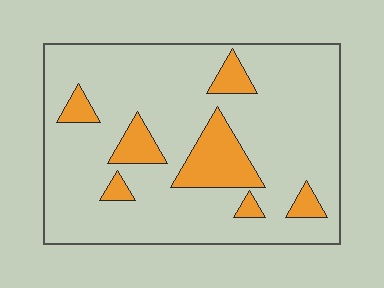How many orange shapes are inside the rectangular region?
7.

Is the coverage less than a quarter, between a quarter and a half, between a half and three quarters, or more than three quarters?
Less than a quarter.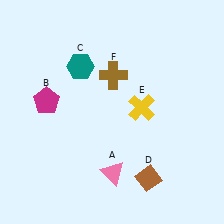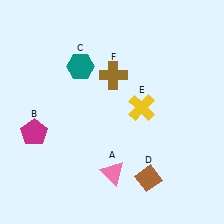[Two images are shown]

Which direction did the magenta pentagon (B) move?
The magenta pentagon (B) moved down.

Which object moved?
The magenta pentagon (B) moved down.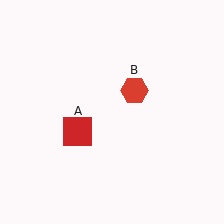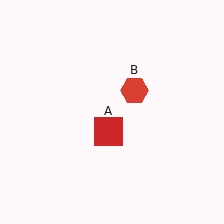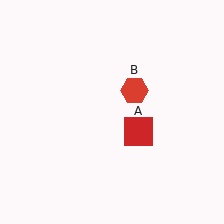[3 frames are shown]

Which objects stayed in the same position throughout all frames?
Red hexagon (object B) remained stationary.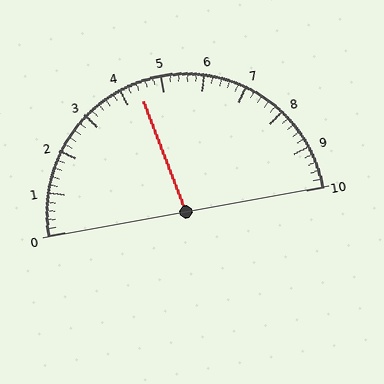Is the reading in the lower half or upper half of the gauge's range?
The reading is in the lower half of the range (0 to 10).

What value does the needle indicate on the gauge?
The needle indicates approximately 4.4.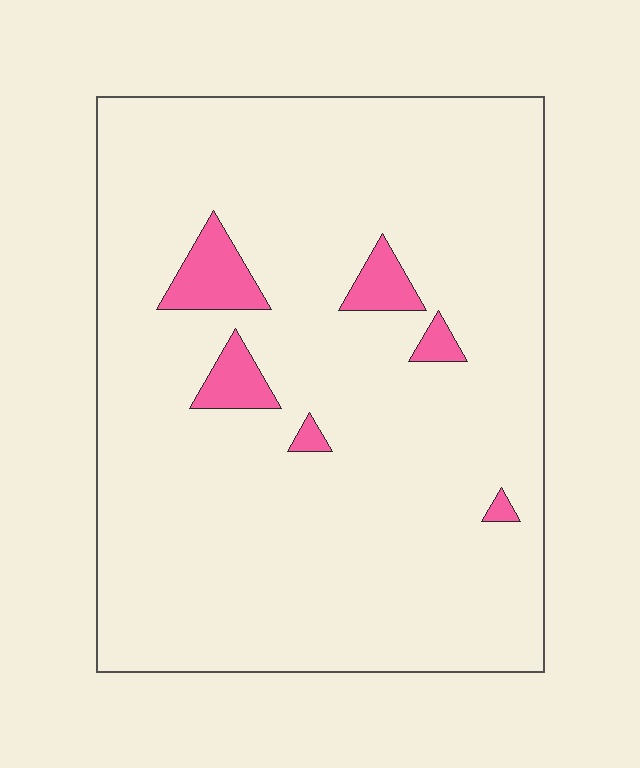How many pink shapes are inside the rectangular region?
6.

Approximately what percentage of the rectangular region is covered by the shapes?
Approximately 5%.